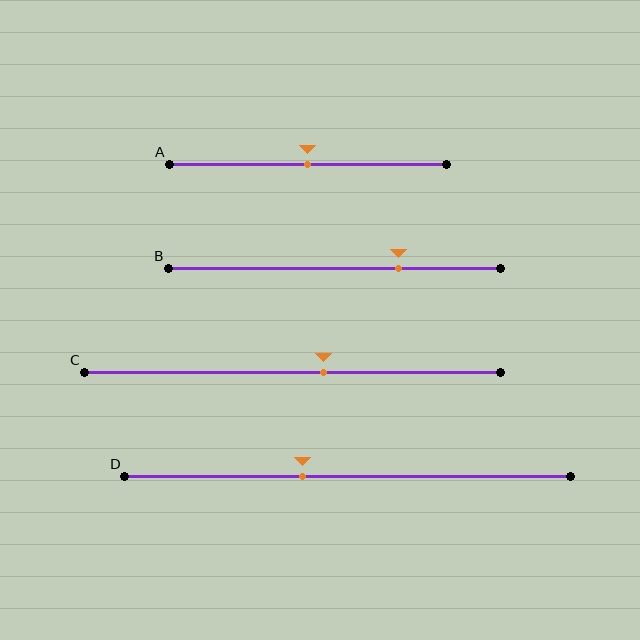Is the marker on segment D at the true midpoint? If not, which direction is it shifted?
No, the marker on segment D is shifted to the left by about 10% of the segment length.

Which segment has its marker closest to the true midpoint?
Segment A has its marker closest to the true midpoint.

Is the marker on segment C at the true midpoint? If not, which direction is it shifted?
No, the marker on segment C is shifted to the right by about 8% of the segment length.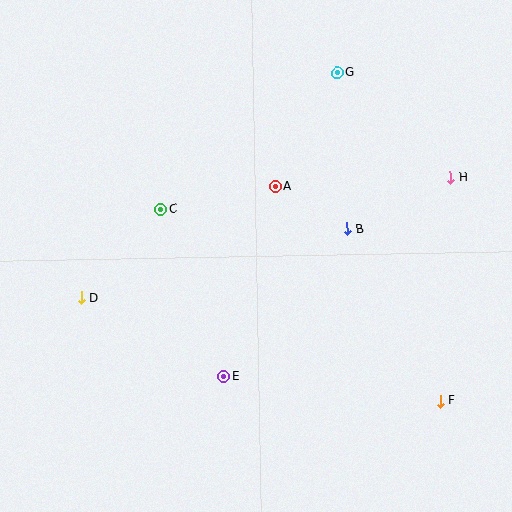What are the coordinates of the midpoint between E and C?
The midpoint between E and C is at (192, 293).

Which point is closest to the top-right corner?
Point H is closest to the top-right corner.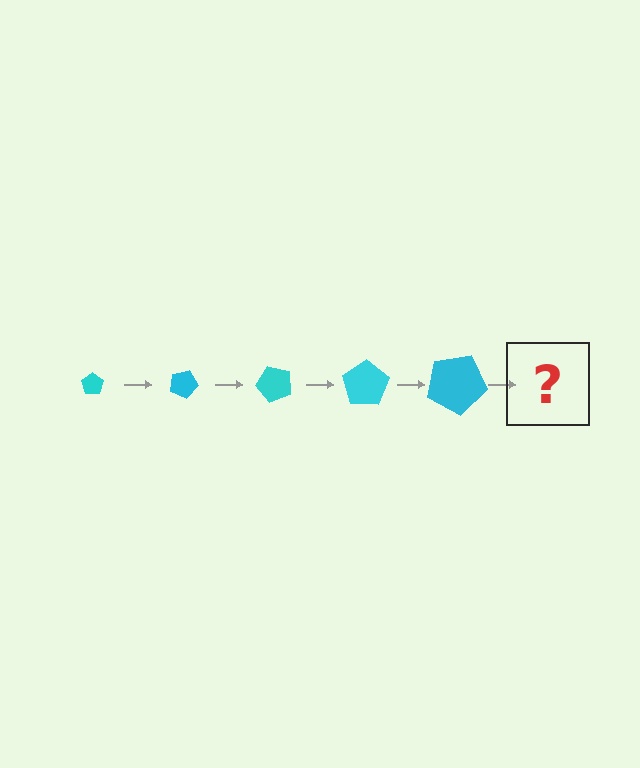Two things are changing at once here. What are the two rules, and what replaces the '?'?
The two rules are that the pentagon grows larger each step and it rotates 25 degrees each step. The '?' should be a pentagon, larger than the previous one and rotated 125 degrees from the start.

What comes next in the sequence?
The next element should be a pentagon, larger than the previous one and rotated 125 degrees from the start.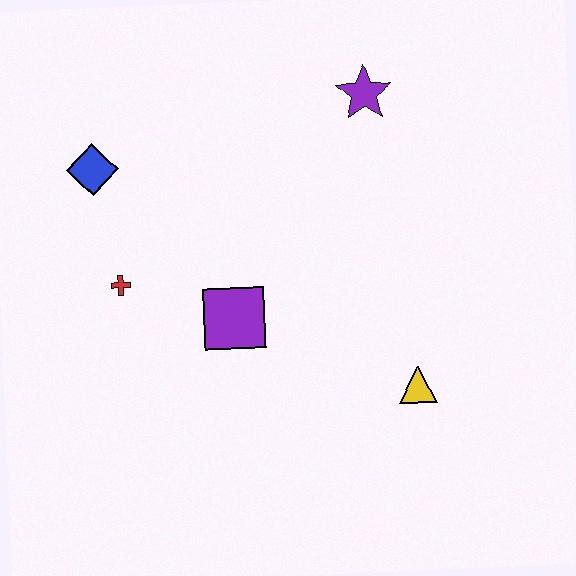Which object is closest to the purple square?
The red cross is closest to the purple square.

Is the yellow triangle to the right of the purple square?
Yes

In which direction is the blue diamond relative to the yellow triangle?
The blue diamond is to the left of the yellow triangle.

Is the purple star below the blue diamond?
No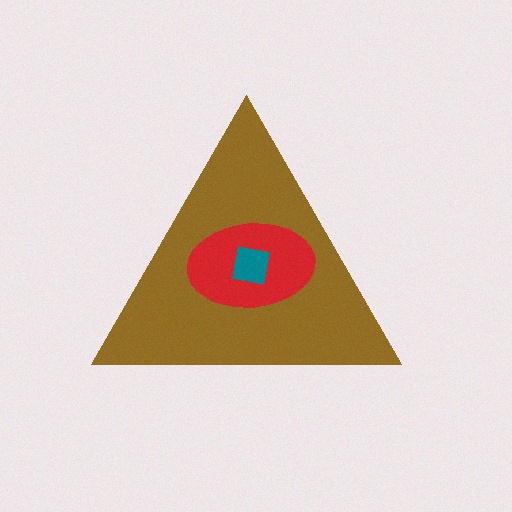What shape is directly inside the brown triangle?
The red ellipse.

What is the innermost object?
The teal square.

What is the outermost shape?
The brown triangle.